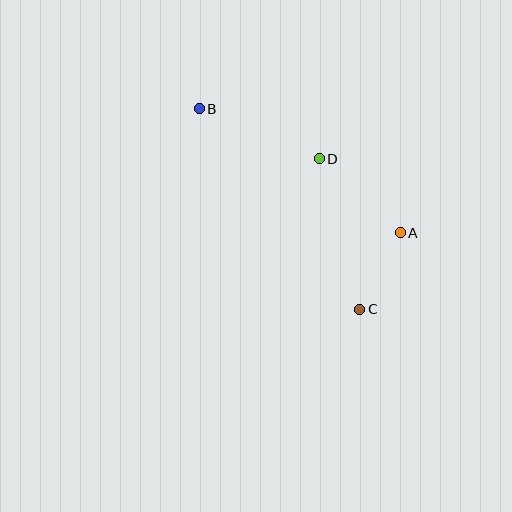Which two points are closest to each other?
Points A and C are closest to each other.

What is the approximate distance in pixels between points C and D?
The distance between C and D is approximately 156 pixels.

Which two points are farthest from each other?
Points B and C are farthest from each other.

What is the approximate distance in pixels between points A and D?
The distance between A and D is approximately 110 pixels.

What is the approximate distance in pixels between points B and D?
The distance between B and D is approximately 130 pixels.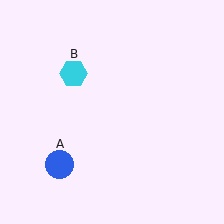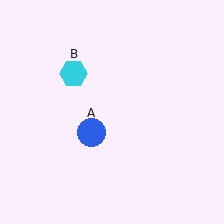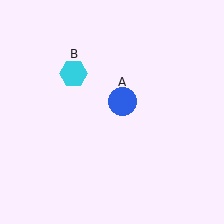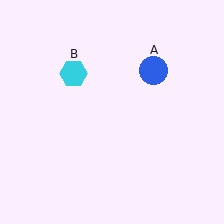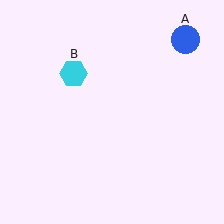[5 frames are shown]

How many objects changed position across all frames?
1 object changed position: blue circle (object A).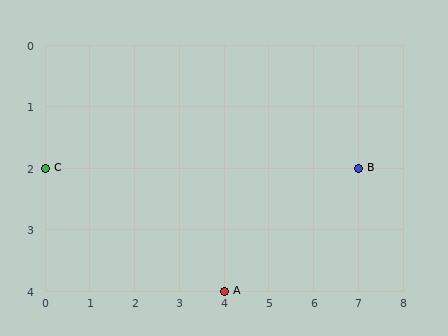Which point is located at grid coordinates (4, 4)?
Point A is at (4, 4).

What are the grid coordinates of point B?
Point B is at grid coordinates (7, 2).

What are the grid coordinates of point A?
Point A is at grid coordinates (4, 4).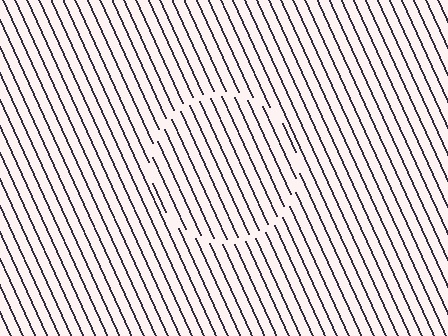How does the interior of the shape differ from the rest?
The interior of the shape contains the same grating, shifted by half a period — the contour is defined by the phase discontinuity where line-ends from the inner and outer gratings abut.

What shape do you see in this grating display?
An illusory circle. The interior of the shape contains the same grating, shifted by half a period — the contour is defined by the phase discontinuity where line-ends from the inner and outer gratings abut.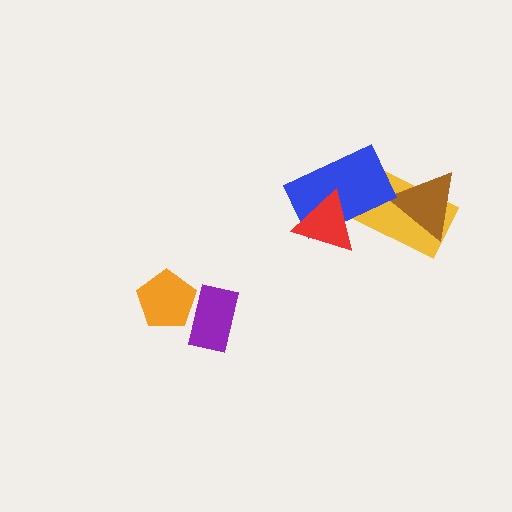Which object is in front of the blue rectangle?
The red triangle is in front of the blue rectangle.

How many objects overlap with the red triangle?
1 object overlaps with the red triangle.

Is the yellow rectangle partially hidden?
Yes, it is partially covered by another shape.